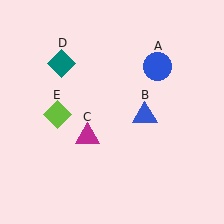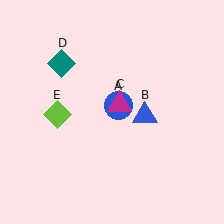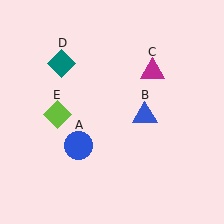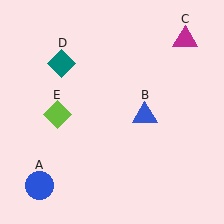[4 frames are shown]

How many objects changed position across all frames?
2 objects changed position: blue circle (object A), magenta triangle (object C).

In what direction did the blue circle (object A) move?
The blue circle (object A) moved down and to the left.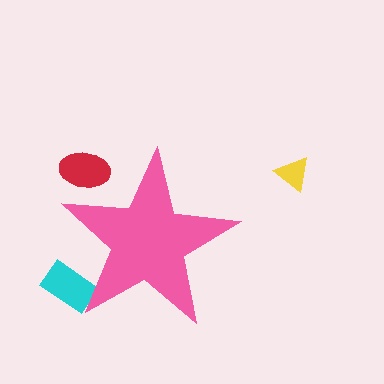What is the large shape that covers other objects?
A pink star.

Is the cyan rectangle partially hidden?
Yes, the cyan rectangle is partially hidden behind the pink star.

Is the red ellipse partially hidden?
Yes, the red ellipse is partially hidden behind the pink star.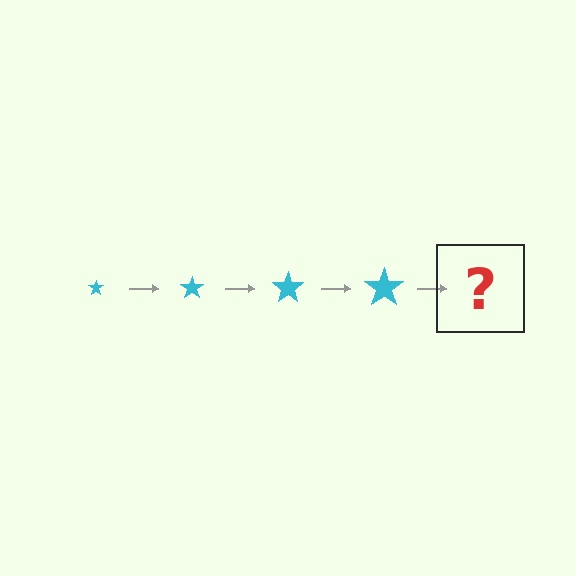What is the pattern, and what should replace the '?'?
The pattern is that the star gets progressively larger each step. The '?' should be a cyan star, larger than the previous one.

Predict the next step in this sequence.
The next step is a cyan star, larger than the previous one.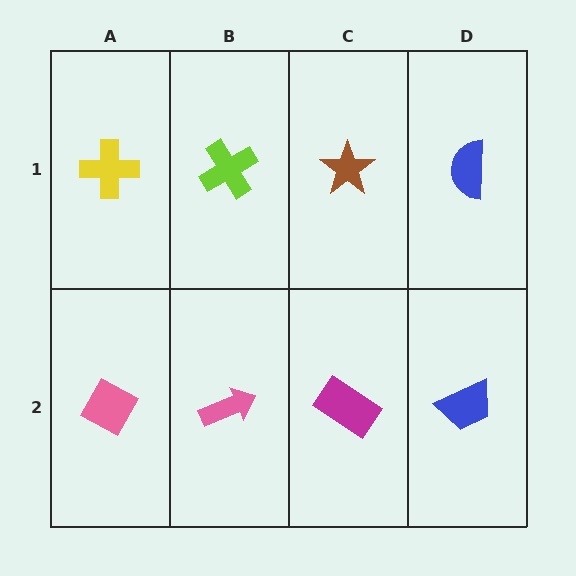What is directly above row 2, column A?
A yellow cross.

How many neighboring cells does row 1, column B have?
3.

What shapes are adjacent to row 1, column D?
A blue trapezoid (row 2, column D), a brown star (row 1, column C).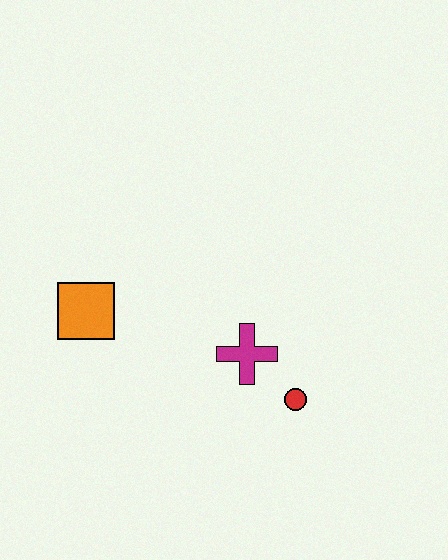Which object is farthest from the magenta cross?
The orange square is farthest from the magenta cross.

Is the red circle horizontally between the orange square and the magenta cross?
No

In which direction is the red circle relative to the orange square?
The red circle is to the right of the orange square.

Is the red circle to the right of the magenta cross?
Yes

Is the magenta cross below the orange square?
Yes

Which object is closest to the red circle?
The magenta cross is closest to the red circle.